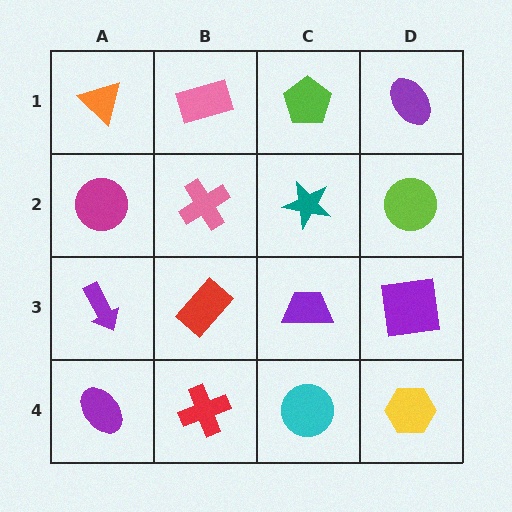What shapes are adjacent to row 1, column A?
A magenta circle (row 2, column A), a pink rectangle (row 1, column B).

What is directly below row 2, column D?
A purple square.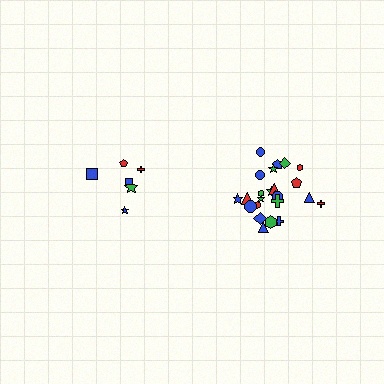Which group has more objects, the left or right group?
The right group.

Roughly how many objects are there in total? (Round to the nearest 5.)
Roughly 30 objects in total.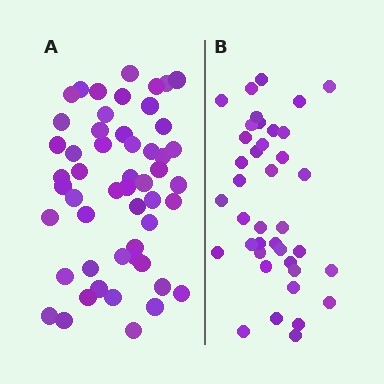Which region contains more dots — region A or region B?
Region A (the left region) has more dots.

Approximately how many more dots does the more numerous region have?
Region A has approximately 15 more dots than region B.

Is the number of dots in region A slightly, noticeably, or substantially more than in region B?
Region A has noticeably more, but not dramatically so. The ratio is roughly 1.3 to 1.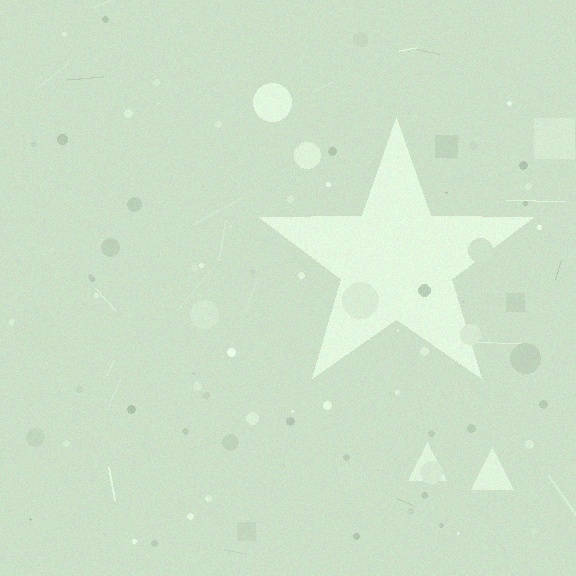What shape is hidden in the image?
A star is hidden in the image.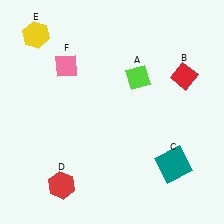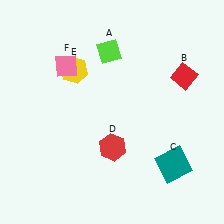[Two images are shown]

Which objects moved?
The objects that moved are: the lime diamond (A), the red hexagon (D), the yellow hexagon (E).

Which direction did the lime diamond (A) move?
The lime diamond (A) moved left.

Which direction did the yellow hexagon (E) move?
The yellow hexagon (E) moved right.